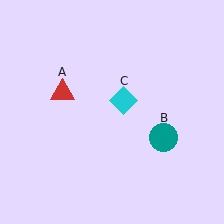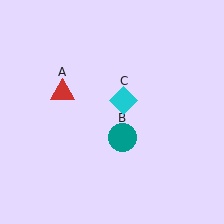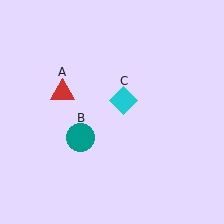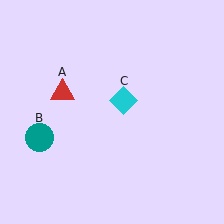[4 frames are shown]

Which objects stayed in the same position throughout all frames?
Red triangle (object A) and cyan diamond (object C) remained stationary.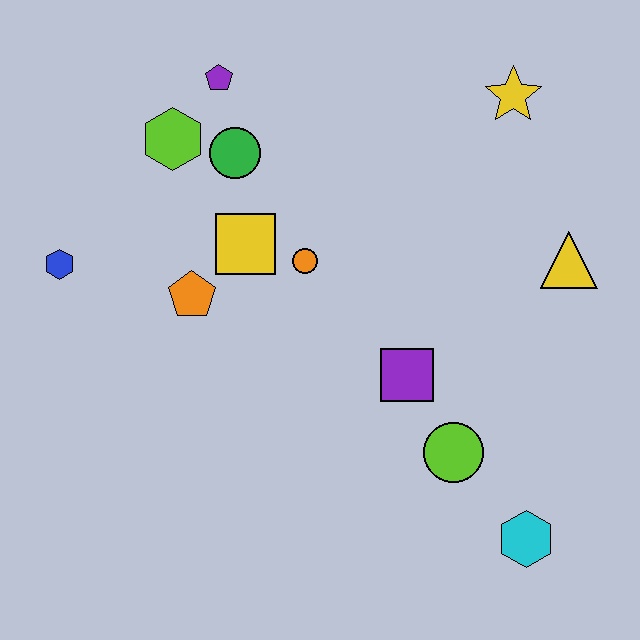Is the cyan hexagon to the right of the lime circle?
Yes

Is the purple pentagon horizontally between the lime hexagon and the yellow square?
Yes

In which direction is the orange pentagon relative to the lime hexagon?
The orange pentagon is below the lime hexagon.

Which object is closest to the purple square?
The lime circle is closest to the purple square.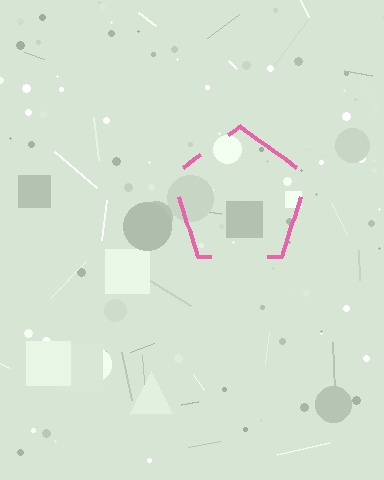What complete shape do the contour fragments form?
The contour fragments form a pentagon.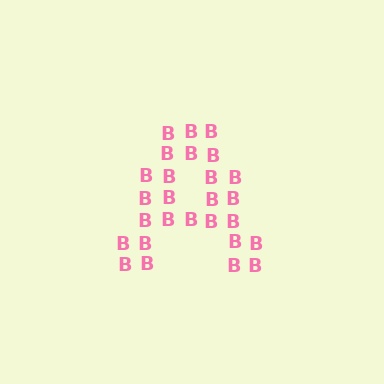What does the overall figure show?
The overall figure shows the letter A.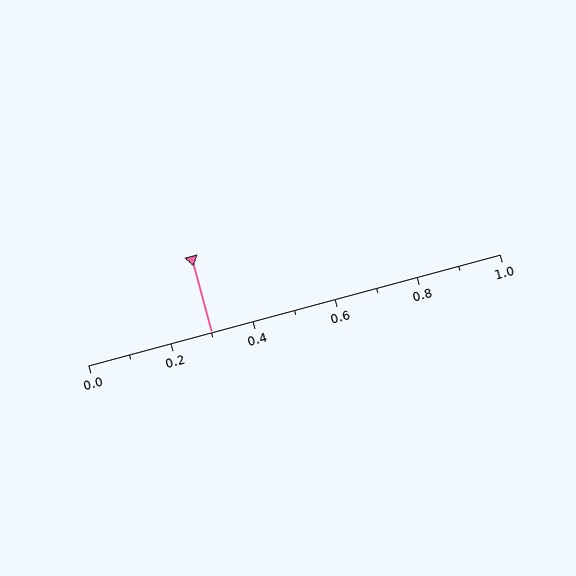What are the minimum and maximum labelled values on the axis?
The axis runs from 0.0 to 1.0.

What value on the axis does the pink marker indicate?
The marker indicates approximately 0.3.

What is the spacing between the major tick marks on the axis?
The major ticks are spaced 0.2 apart.